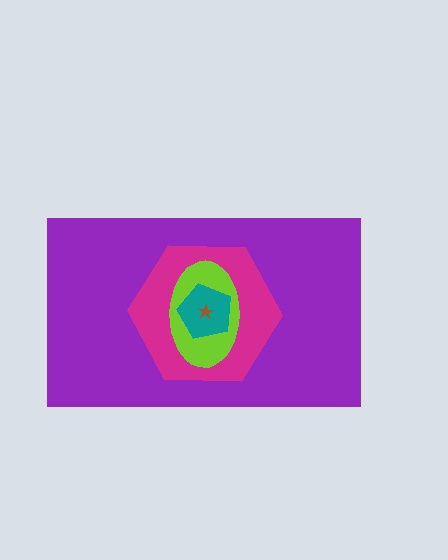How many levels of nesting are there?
5.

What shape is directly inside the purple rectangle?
The magenta hexagon.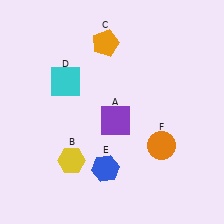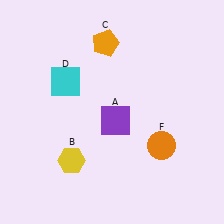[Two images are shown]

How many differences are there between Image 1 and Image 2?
There is 1 difference between the two images.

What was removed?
The blue hexagon (E) was removed in Image 2.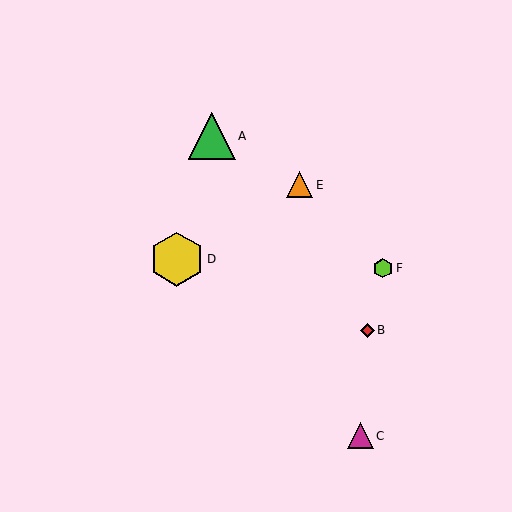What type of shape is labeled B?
Shape B is a red diamond.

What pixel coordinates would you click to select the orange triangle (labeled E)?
Click at (300, 185) to select the orange triangle E.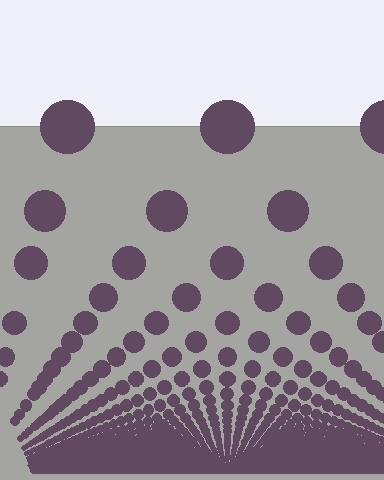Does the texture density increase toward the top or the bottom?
Density increases toward the bottom.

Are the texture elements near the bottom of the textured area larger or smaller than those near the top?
Smaller. The gradient is inverted — elements near the bottom are smaller and denser.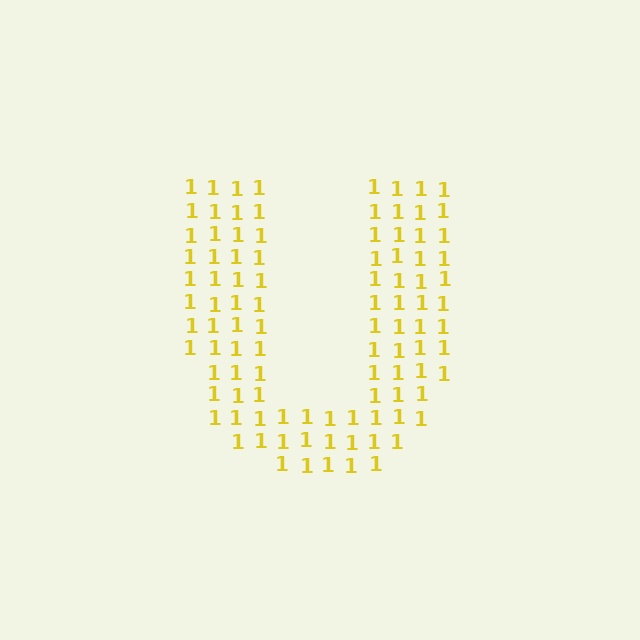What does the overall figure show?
The overall figure shows the letter U.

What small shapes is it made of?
It is made of small digit 1's.